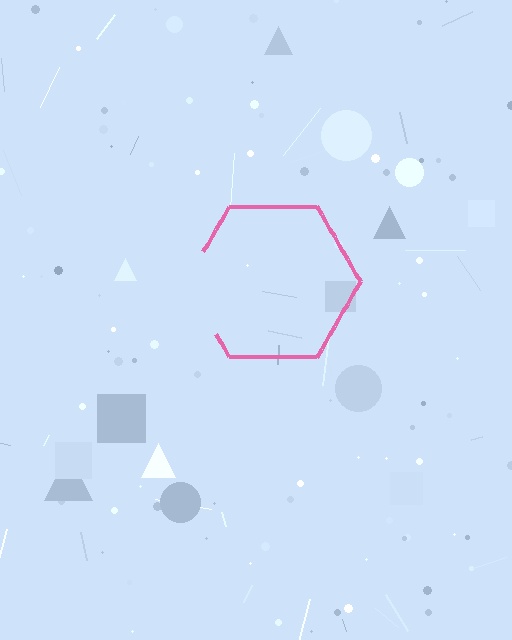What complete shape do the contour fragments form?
The contour fragments form a hexagon.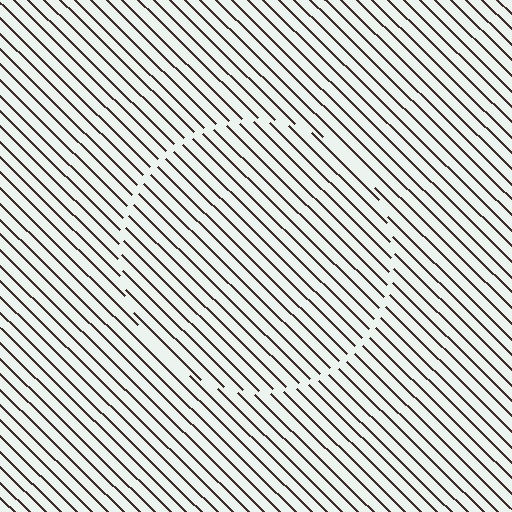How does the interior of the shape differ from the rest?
The interior of the shape contains the same grating, shifted by half a period — the contour is defined by the phase discontinuity where line-ends from the inner and outer gratings abut.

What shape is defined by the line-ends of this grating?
An illusory circle. The interior of the shape contains the same grating, shifted by half a period — the contour is defined by the phase discontinuity where line-ends from the inner and outer gratings abut.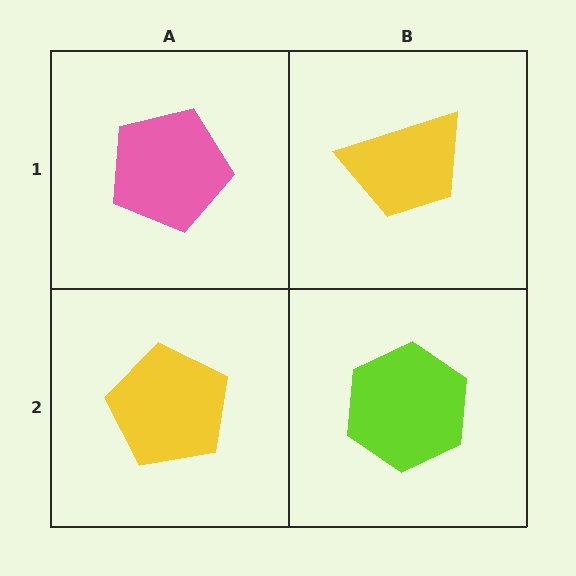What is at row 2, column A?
A yellow pentagon.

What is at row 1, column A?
A pink pentagon.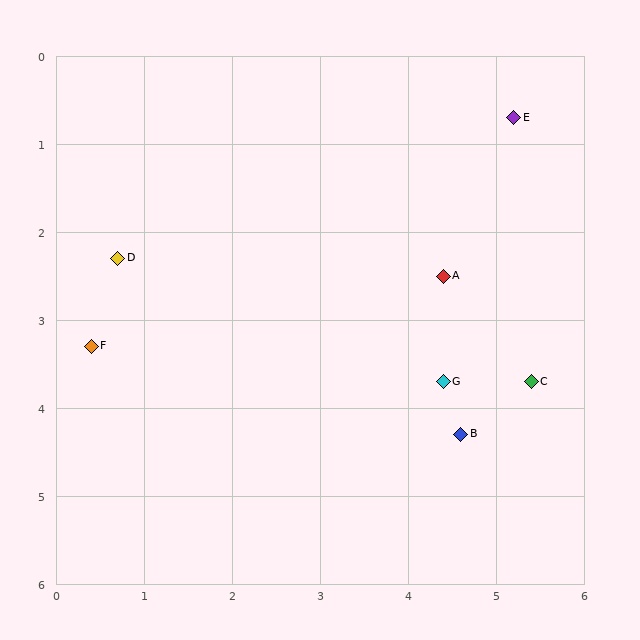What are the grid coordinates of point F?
Point F is at approximately (0.4, 3.3).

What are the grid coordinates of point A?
Point A is at approximately (4.4, 2.5).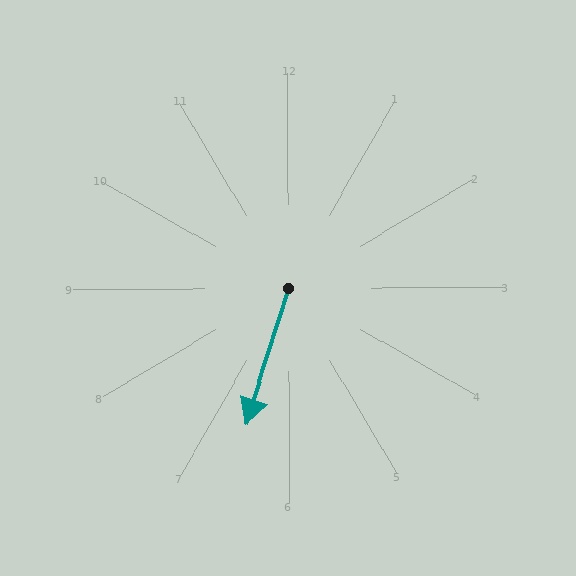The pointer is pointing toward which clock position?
Roughly 7 o'clock.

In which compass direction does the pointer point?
South.